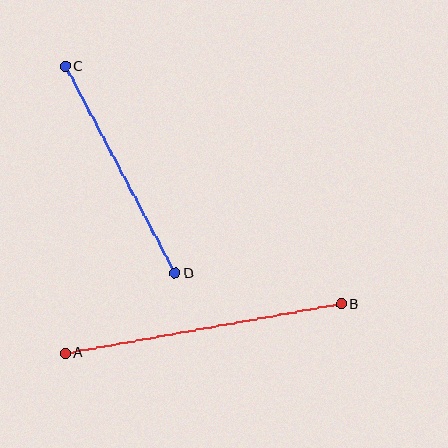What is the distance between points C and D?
The distance is approximately 234 pixels.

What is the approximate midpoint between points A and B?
The midpoint is at approximately (203, 329) pixels.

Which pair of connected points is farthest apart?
Points A and B are farthest apart.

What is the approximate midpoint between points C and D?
The midpoint is at approximately (120, 170) pixels.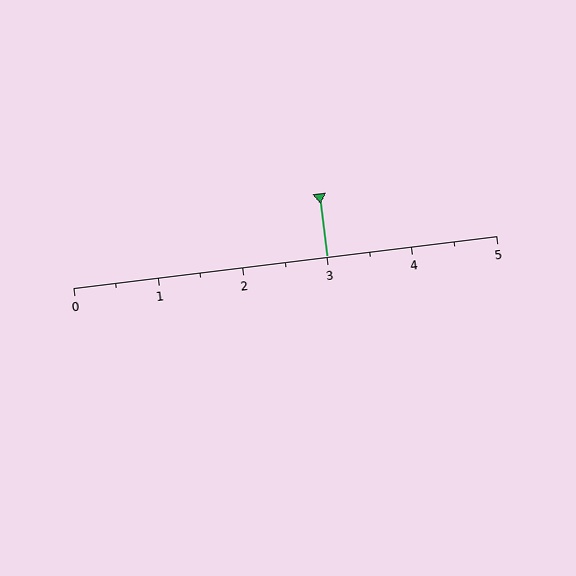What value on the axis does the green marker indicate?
The marker indicates approximately 3.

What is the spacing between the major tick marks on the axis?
The major ticks are spaced 1 apart.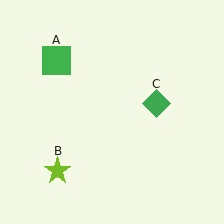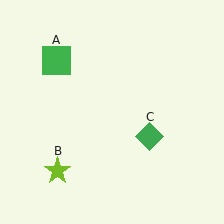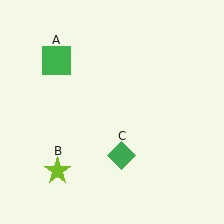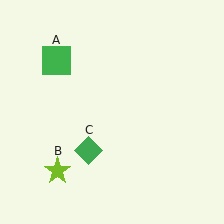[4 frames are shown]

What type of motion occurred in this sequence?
The green diamond (object C) rotated clockwise around the center of the scene.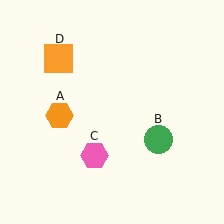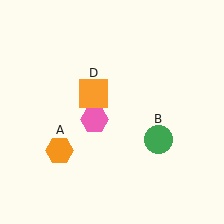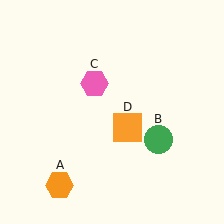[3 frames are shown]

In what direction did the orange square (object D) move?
The orange square (object D) moved down and to the right.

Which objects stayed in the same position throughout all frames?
Green circle (object B) remained stationary.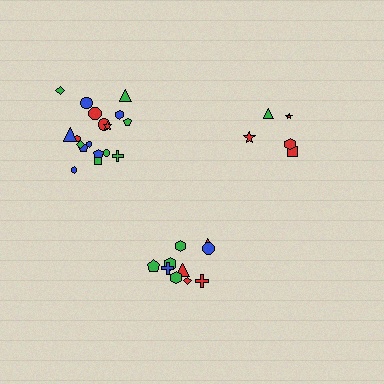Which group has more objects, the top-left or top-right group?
The top-left group.